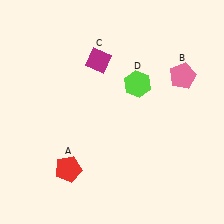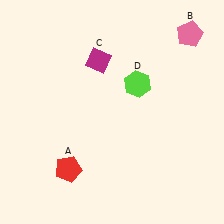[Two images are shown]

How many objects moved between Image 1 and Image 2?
1 object moved between the two images.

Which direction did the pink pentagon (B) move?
The pink pentagon (B) moved up.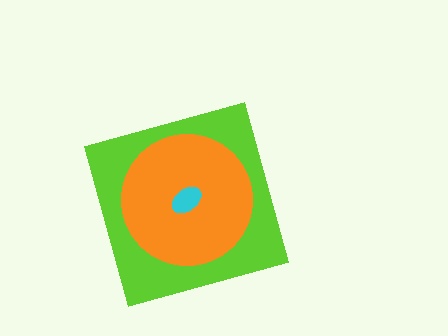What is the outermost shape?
The lime diamond.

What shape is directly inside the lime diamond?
The orange circle.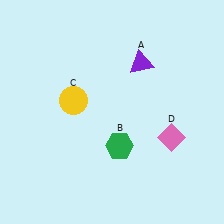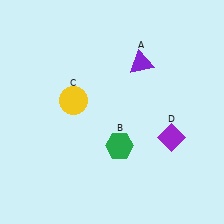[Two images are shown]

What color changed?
The diamond (D) changed from pink in Image 1 to purple in Image 2.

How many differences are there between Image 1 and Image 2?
There is 1 difference between the two images.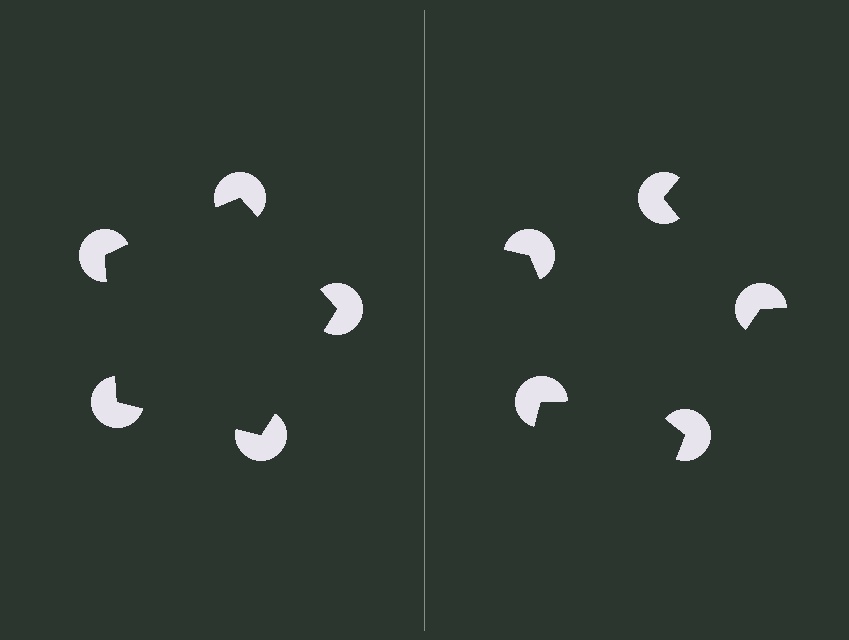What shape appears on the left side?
An illusory pentagon.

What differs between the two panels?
The pac-man discs are positioned identically on both sides; only the wedge orientations differ. On the left they align to a pentagon; on the right they are misaligned.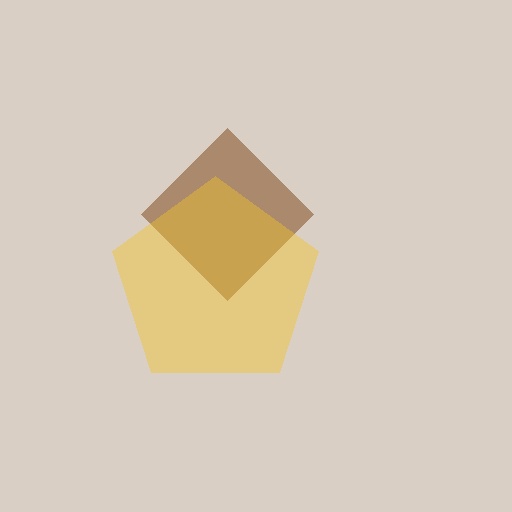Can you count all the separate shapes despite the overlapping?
Yes, there are 2 separate shapes.